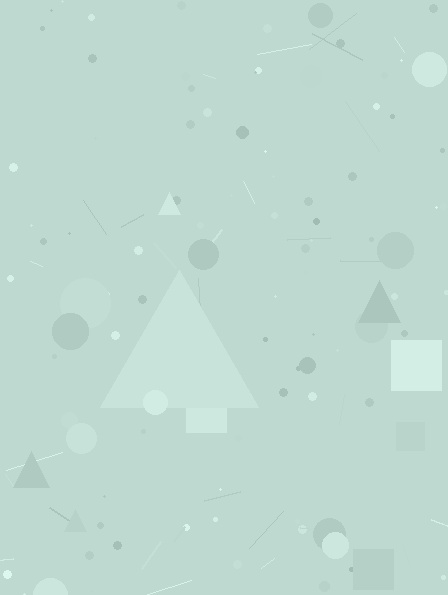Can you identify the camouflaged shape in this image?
The camouflaged shape is a triangle.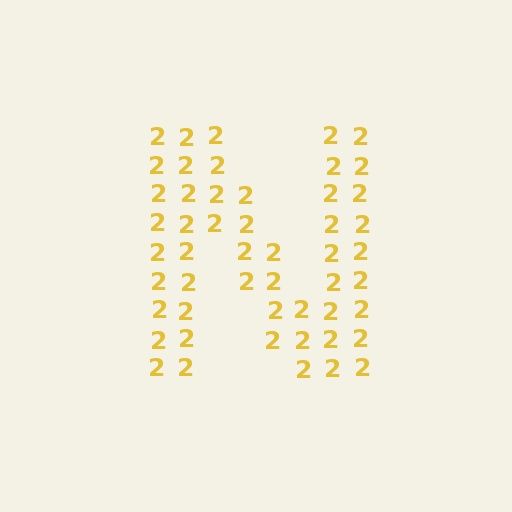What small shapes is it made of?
It is made of small digit 2's.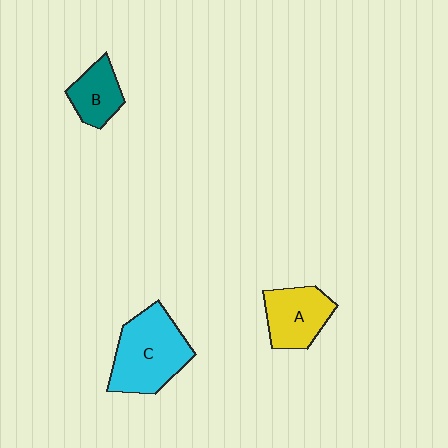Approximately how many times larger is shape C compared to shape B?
Approximately 2.0 times.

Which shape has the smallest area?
Shape B (teal).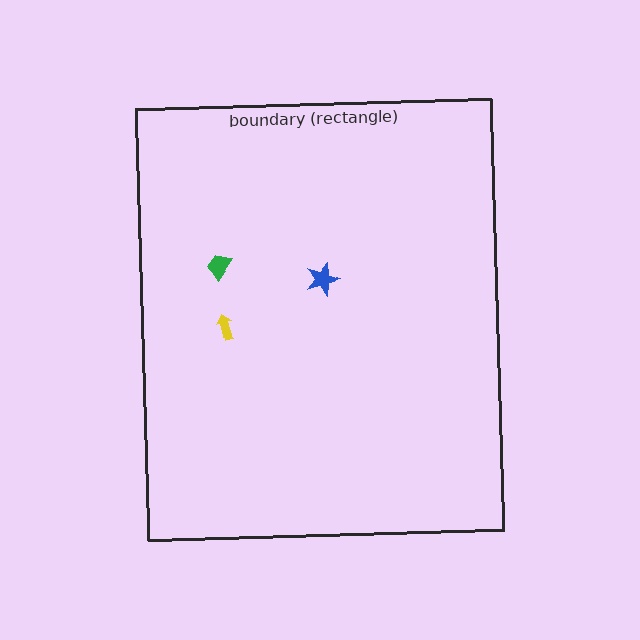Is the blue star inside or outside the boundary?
Inside.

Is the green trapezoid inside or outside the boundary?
Inside.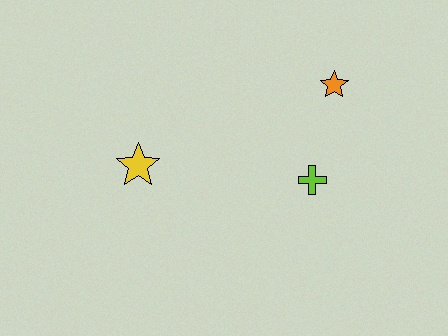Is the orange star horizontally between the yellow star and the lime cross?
No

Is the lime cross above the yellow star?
No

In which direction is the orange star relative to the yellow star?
The orange star is to the right of the yellow star.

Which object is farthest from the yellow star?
The orange star is farthest from the yellow star.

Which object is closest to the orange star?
The lime cross is closest to the orange star.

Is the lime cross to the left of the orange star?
Yes